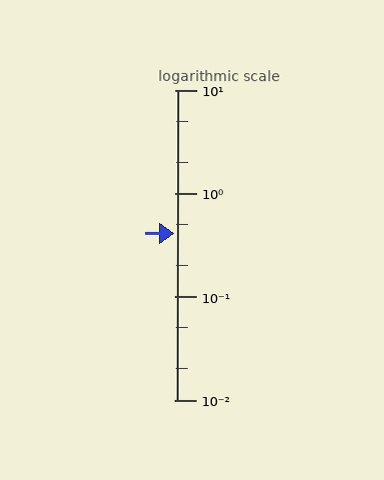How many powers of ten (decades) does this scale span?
The scale spans 3 decades, from 0.01 to 10.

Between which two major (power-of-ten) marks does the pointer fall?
The pointer is between 0.1 and 1.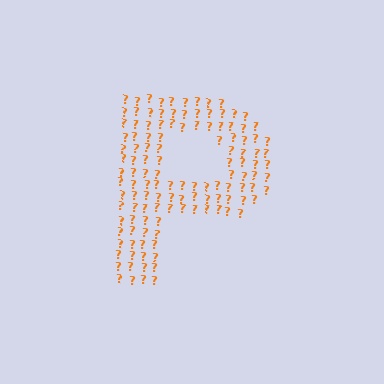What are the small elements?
The small elements are question marks.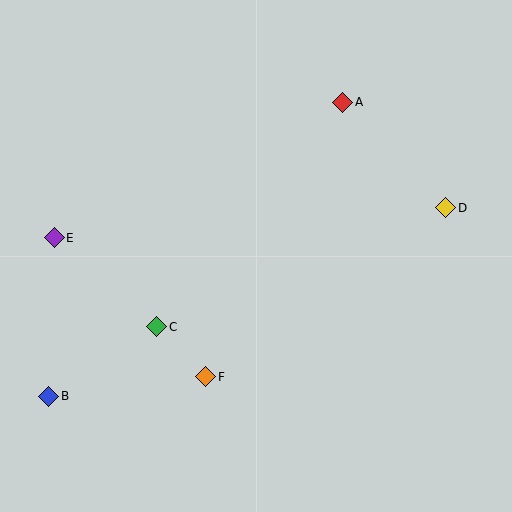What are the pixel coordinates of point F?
Point F is at (206, 377).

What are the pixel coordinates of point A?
Point A is at (343, 102).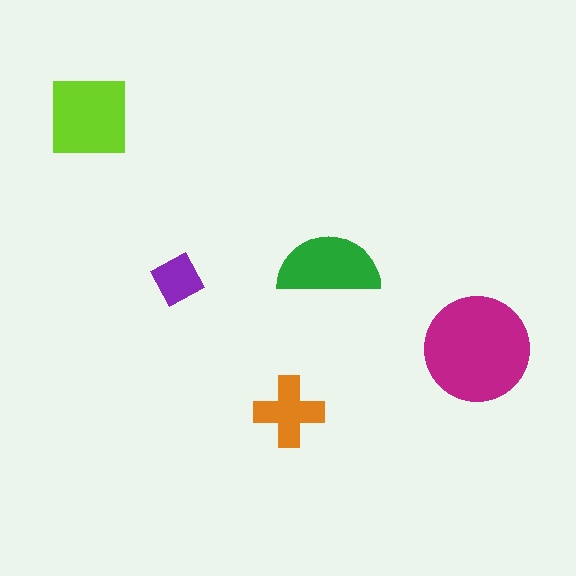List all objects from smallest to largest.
The purple diamond, the orange cross, the green semicircle, the lime square, the magenta circle.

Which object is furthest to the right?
The magenta circle is rightmost.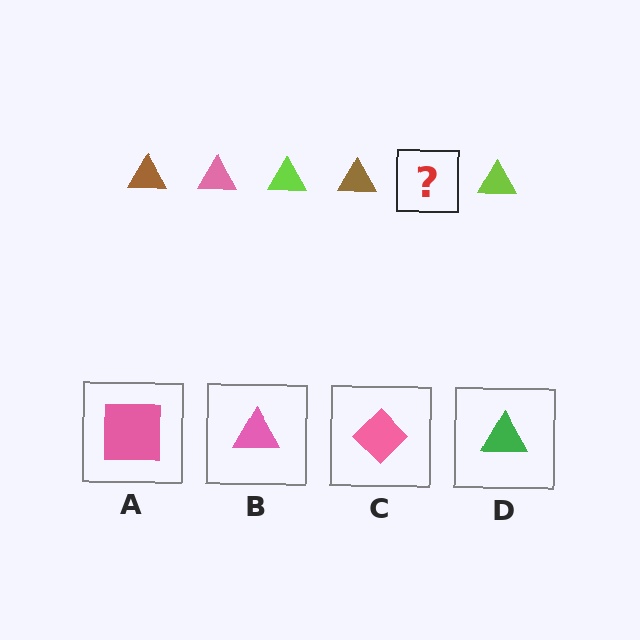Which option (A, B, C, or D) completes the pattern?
B.